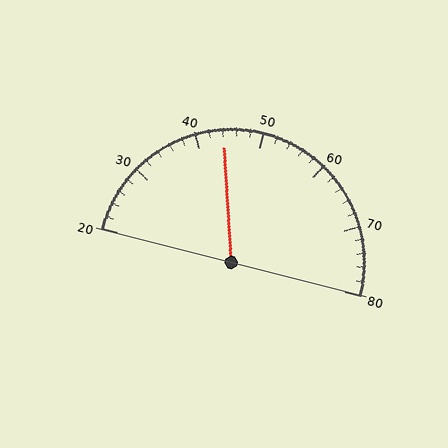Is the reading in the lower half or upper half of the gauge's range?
The reading is in the lower half of the range (20 to 80).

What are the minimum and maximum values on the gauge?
The gauge ranges from 20 to 80.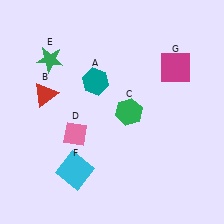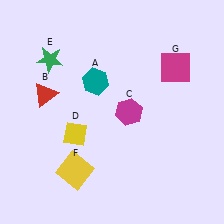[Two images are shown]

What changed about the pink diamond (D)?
In Image 1, D is pink. In Image 2, it changed to yellow.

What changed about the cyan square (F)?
In Image 1, F is cyan. In Image 2, it changed to yellow.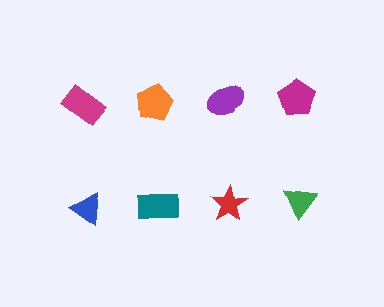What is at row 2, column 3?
A red star.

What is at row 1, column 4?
A magenta pentagon.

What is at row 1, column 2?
An orange pentagon.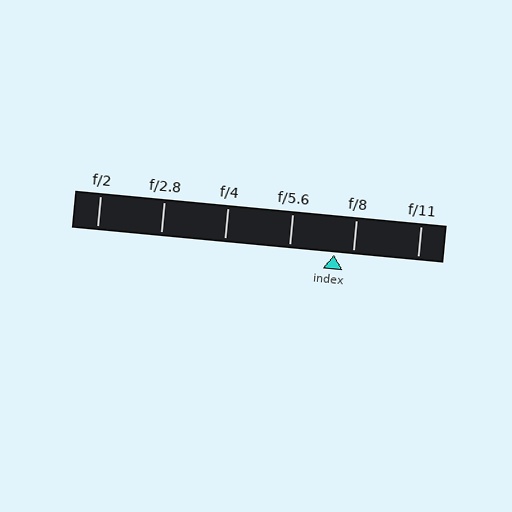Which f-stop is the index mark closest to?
The index mark is closest to f/8.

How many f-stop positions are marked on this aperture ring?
There are 6 f-stop positions marked.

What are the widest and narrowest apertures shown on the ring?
The widest aperture shown is f/2 and the narrowest is f/11.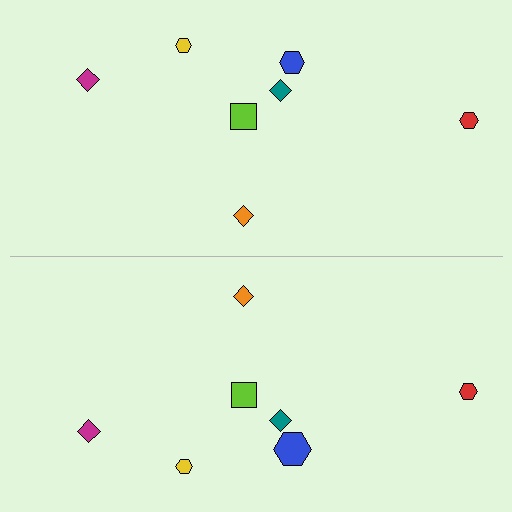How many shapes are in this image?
There are 14 shapes in this image.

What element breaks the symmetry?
The blue hexagon on the bottom side has a different size than its mirror counterpart.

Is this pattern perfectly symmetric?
No, the pattern is not perfectly symmetric. The blue hexagon on the bottom side has a different size than its mirror counterpart.